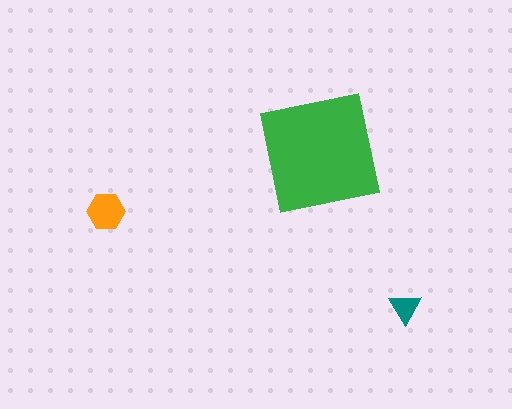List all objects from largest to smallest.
The green square, the orange hexagon, the teal triangle.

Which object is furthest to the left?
The orange hexagon is leftmost.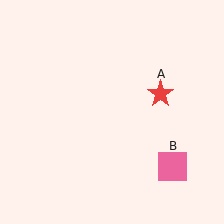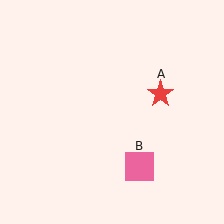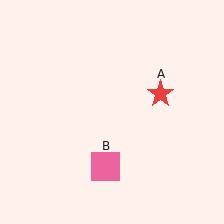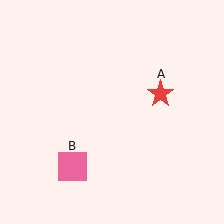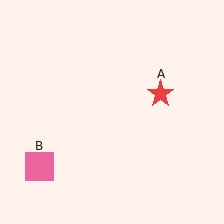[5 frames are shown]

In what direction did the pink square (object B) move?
The pink square (object B) moved left.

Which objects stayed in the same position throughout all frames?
Red star (object A) remained stationary.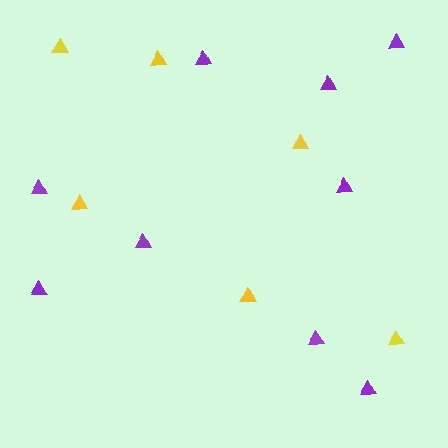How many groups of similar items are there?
There are 2 groups: one group of yellow triangles (6) and one group of purple triangles (9).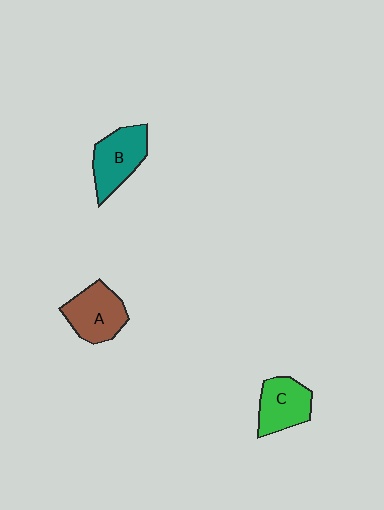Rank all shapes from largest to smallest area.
From largest to smallest: B (teal), A (brown), C (green).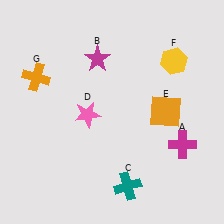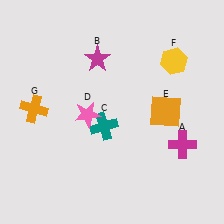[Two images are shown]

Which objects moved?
The objects that moved are: the teal cross (C), the orange cross (G).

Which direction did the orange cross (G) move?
The orange cross (G) moved down.